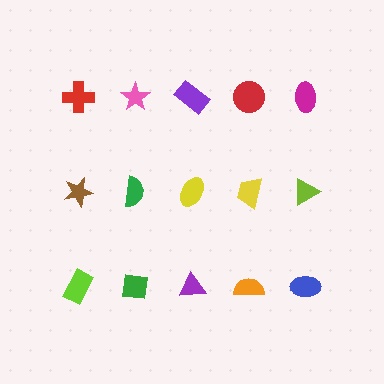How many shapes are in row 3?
5 shapes.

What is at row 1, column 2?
A pink star.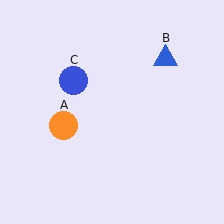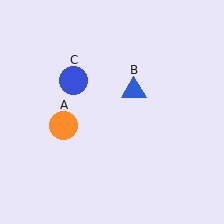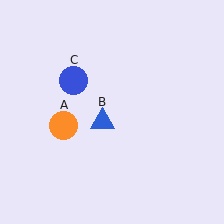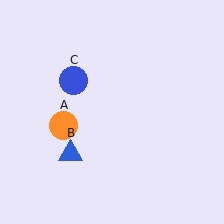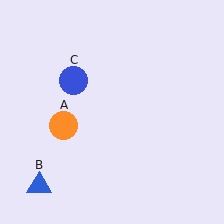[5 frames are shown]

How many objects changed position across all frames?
1 object changed position: blue triangle (object B).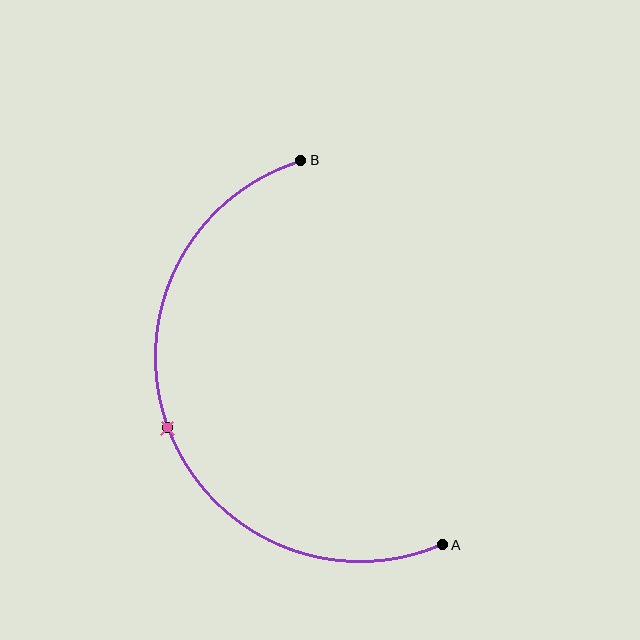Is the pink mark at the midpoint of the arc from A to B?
Yes. The pink mark lies on the arc at equal arc-length from both A and B — it is the arc midpoint.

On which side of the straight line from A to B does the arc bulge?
The arc bulges to the left of the straight line connecting A and B.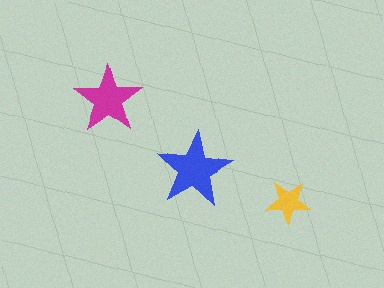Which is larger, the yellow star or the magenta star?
The magenta one.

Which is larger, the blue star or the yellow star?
The blue one.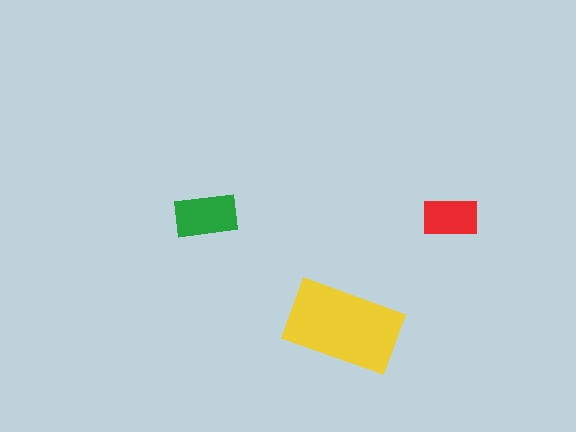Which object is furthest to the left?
The green rectangle is leftmost.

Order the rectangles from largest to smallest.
the yellow one, the green one, the red one.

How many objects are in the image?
There are 3 objects in the image.